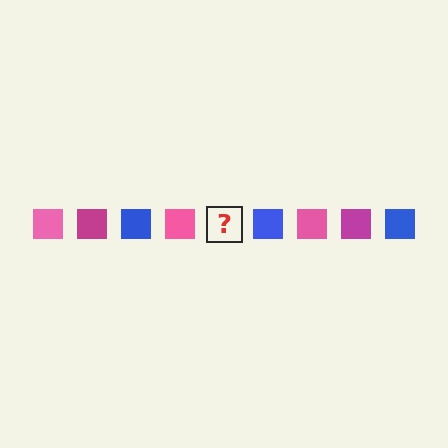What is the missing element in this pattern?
The missing element is a magenta square.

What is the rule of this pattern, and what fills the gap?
The rule is that the pattern cycles through pink, magenta, blue squares. The gap should be filled with a magenta square.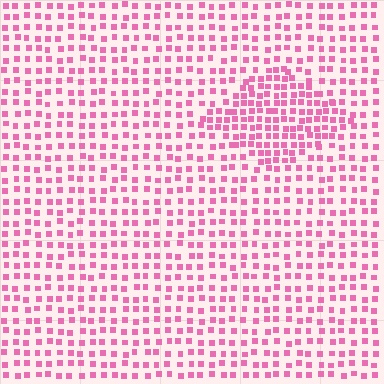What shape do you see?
I see a diamond.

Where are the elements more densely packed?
The elements are more densely packed inside the diamond boundary.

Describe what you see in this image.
The image contains small pink elements arranged at two different densities. A diamond-shaped region is visible where the elements are more densely packed than the surrounding area.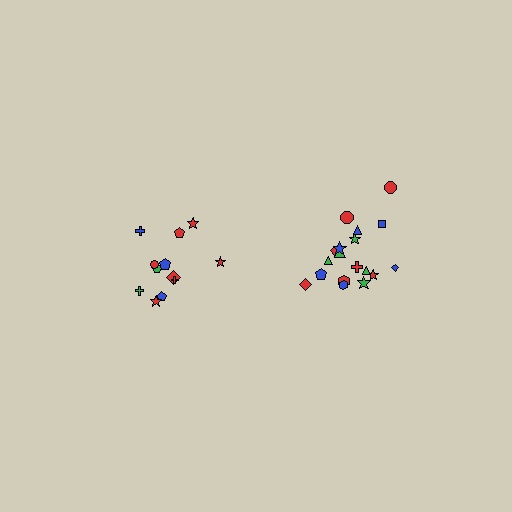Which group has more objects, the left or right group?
The right group.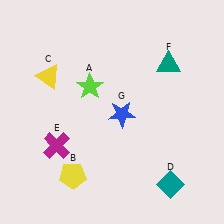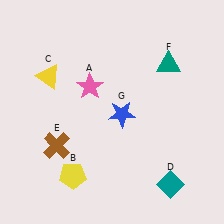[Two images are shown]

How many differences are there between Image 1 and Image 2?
There are 2 differences between the two images.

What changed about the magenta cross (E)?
In Image 1, E is magenta. In Image 2, it changed to brown.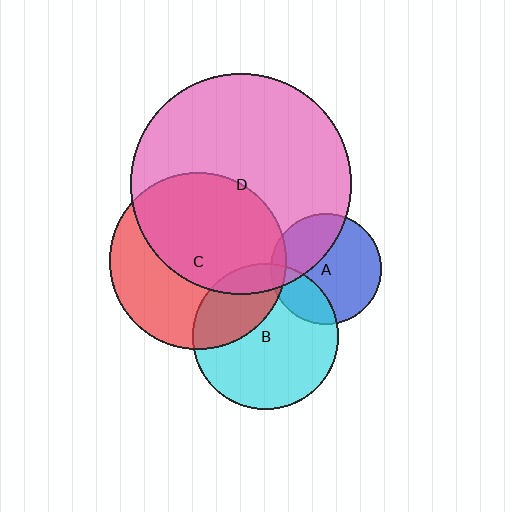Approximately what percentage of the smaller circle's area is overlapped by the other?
Approximately 25%.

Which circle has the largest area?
Circle D (pink).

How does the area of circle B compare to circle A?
Approximately 1.7 times.